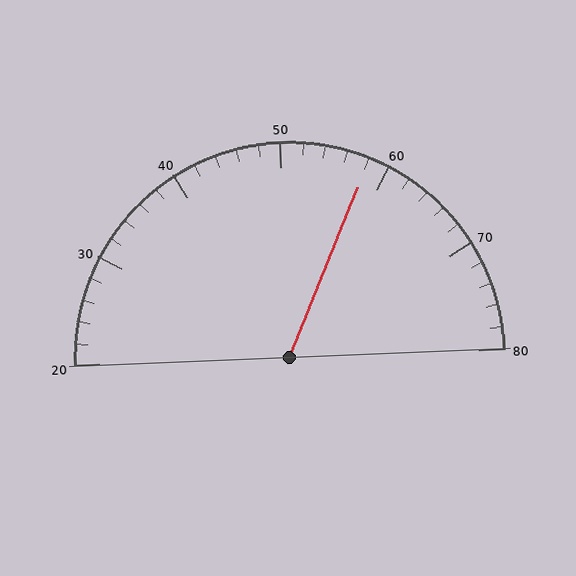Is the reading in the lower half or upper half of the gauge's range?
The reading is in the upper half of the range (20 to 80).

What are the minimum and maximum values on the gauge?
The gauge ranges from 20 to 80.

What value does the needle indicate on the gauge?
The needle indicates approximately 58.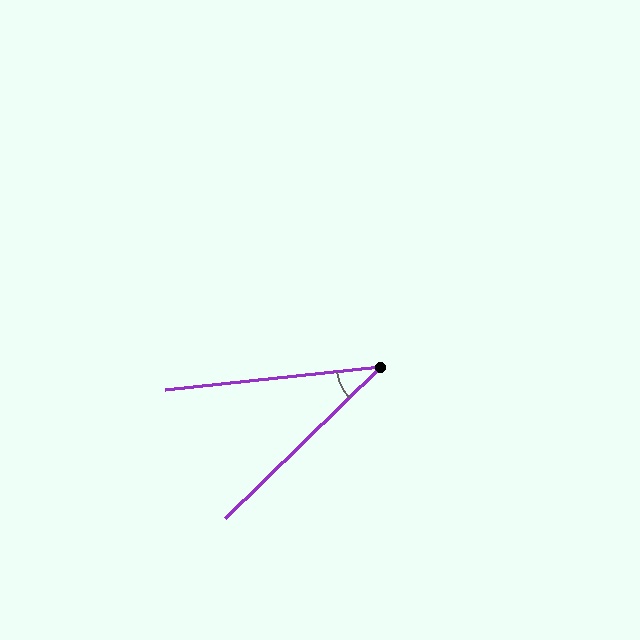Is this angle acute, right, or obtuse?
It is acute.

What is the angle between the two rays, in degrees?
Approximately 38 degrees.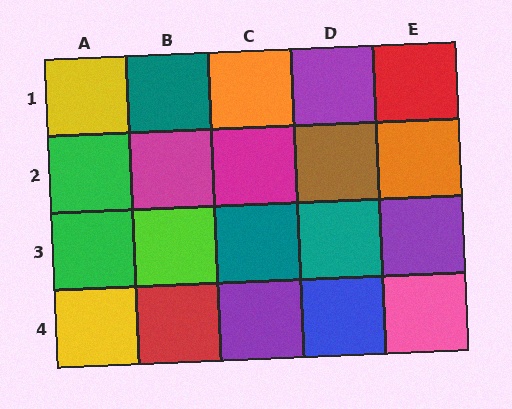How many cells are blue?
1 cell is blue.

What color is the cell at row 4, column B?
Red.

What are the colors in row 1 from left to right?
Yellow, teal, orange, purple, red.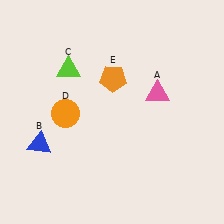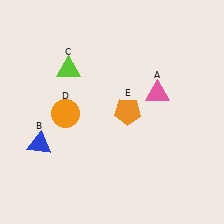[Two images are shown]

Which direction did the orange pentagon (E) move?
The orange pentagon (E) moved down.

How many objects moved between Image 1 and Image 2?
1 object moved between the two images.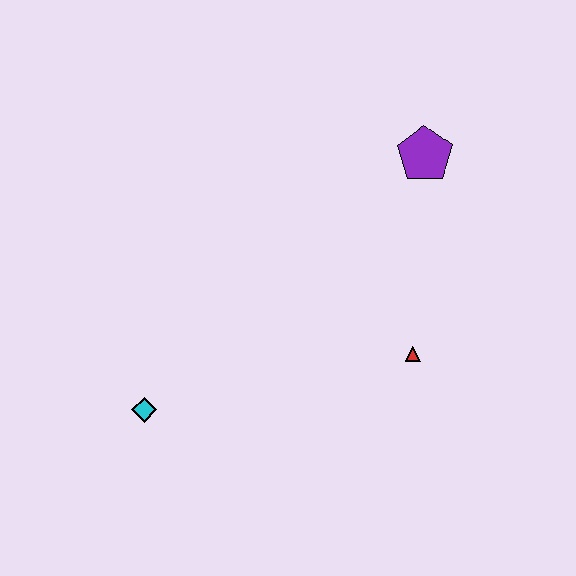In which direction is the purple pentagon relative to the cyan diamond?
The purple pentagon is to the right of the cyan diamond.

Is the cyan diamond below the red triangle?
Yes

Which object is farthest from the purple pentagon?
The cyan diamond is farthest from the purple pentagon.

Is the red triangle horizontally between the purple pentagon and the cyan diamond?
Yes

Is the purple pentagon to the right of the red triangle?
Yes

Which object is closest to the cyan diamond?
The red triangle is closest to the cyan diamond.